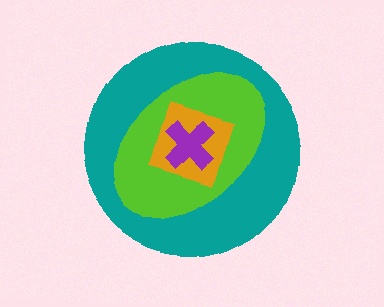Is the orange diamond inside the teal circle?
Yes.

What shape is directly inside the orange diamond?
The purple cross.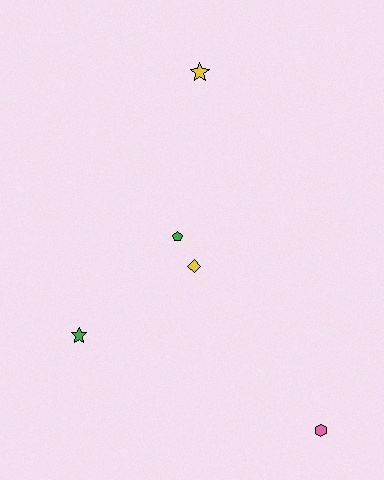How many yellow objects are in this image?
There are 2 yellow objects.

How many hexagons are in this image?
There is 1 hexagon.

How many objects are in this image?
There are 5 objects.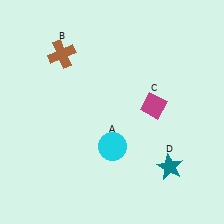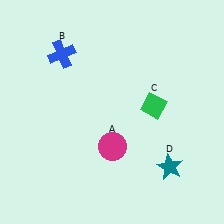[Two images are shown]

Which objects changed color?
A changed from cyan to magenta. B changed from brown to blue. C changed from magenta to green.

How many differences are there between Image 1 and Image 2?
There are 3 differences between the two images.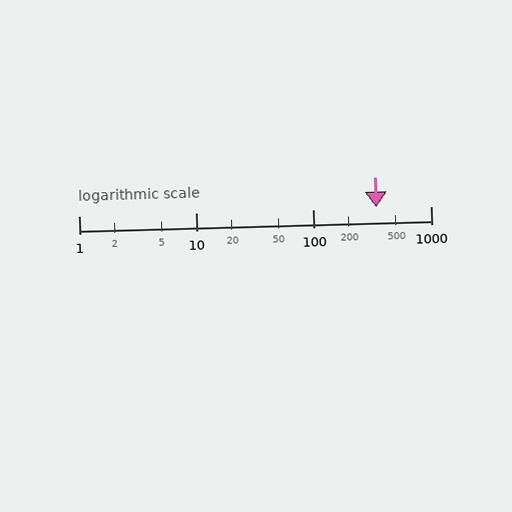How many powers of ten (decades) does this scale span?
The scale spans 3 decades, from 1 to 1000.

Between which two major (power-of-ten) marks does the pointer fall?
The pointer is between 100 and 1000.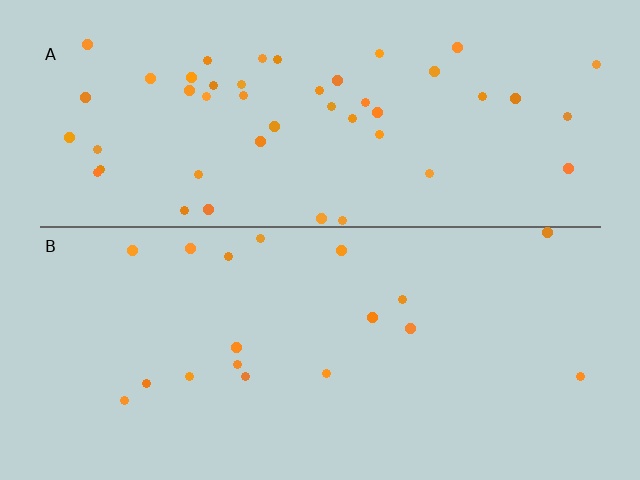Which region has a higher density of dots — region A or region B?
A (the top).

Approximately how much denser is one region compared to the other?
Approximately 2.6× — region A over region B.